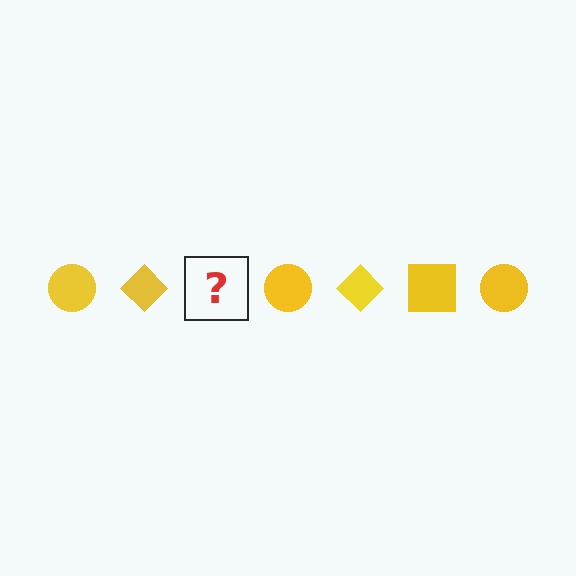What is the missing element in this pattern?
The missing element is a yellow square.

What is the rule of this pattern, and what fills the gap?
The rule is that the pattern cycles through circle, diamond, square shapes in yellow. The gap should be filled with a yellow square.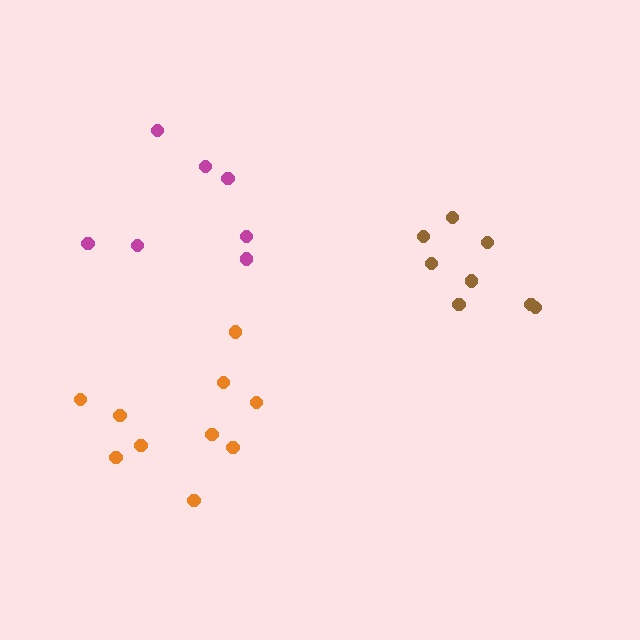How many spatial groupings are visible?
There are 3 spatial groupings.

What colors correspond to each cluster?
The clusters are colored: orange, brown, magenta.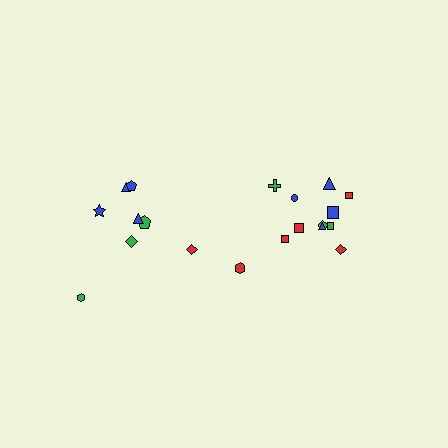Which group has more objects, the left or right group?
The right group.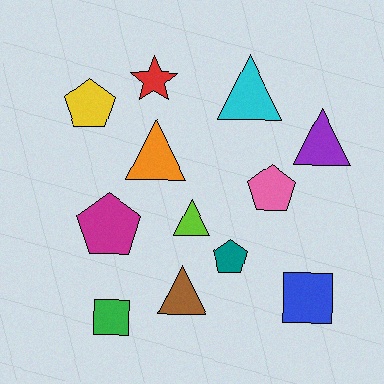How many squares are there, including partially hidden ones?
There are 2 squares.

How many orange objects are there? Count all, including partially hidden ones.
There is 1 orange object.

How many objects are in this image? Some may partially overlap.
There are 12 objects.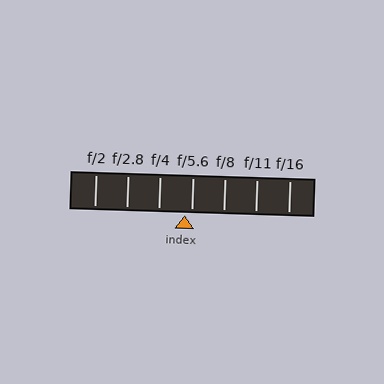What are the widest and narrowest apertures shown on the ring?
The widest aperture shown is f/2 and the narrowest is f/16.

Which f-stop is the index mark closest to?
The index mark is closest to f/5.6.